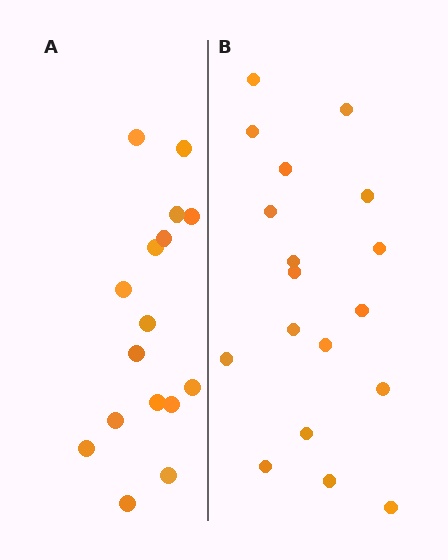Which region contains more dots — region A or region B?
Region B (the right region) has more dots.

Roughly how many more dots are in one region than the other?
Region B has just a few more — roughly 2 or 3 more dots than region A.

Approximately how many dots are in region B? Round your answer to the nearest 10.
About 20 dots. (The exact count is 18, which rounds to 20.)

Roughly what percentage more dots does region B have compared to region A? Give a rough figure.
About 10% more.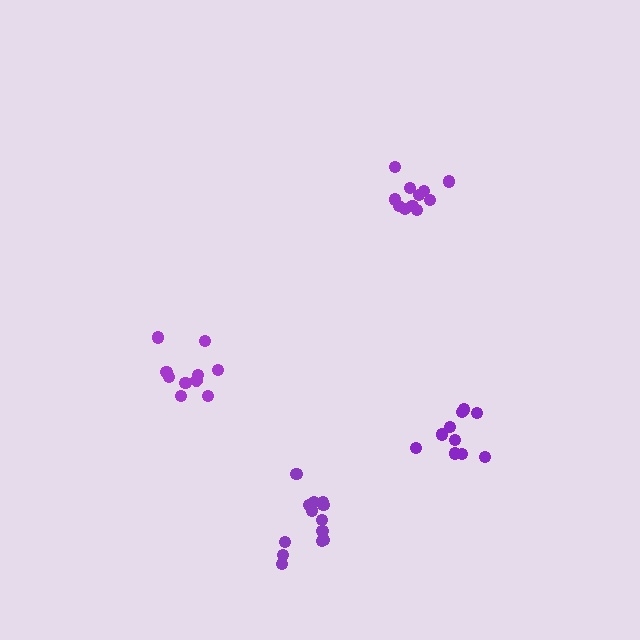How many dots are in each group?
Group 1: 11 dots, Group 2: 11 dots, Group 3: 11 dots, Group 4: 13 dots (46 total).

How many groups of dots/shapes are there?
There are 4 groups.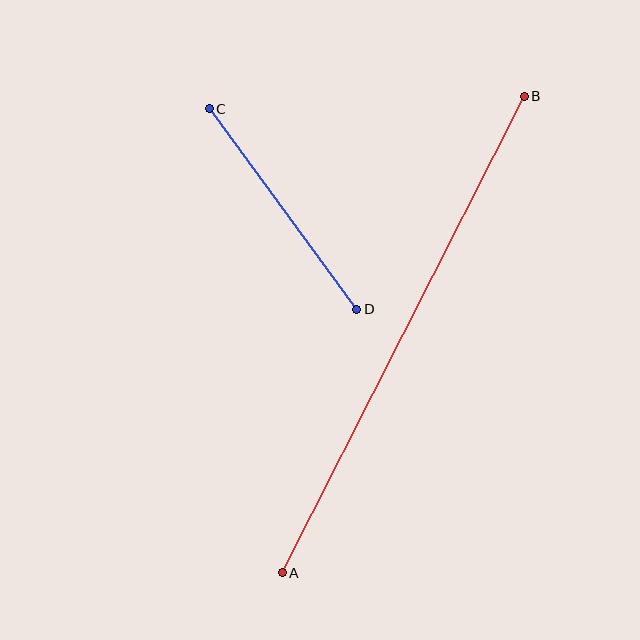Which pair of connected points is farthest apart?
Points A and B are farthest apart.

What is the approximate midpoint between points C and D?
The midpoint is at approximately (283, 209) pixels.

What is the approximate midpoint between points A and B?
The midpoint is at approximately (403, 334) pixels.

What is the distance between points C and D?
The distance is approximately 249 pixels.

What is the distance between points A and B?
The distance is approximately 535 pixels.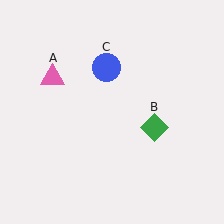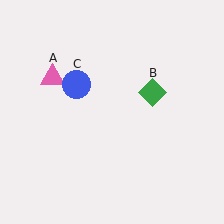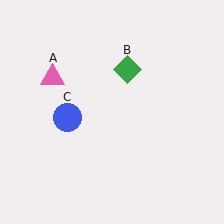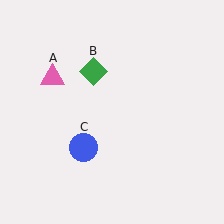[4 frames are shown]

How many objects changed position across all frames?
2 objects changed position: green diamond (object B), blue circle (object C).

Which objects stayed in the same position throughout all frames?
Pink triangle (object A) remained stationary.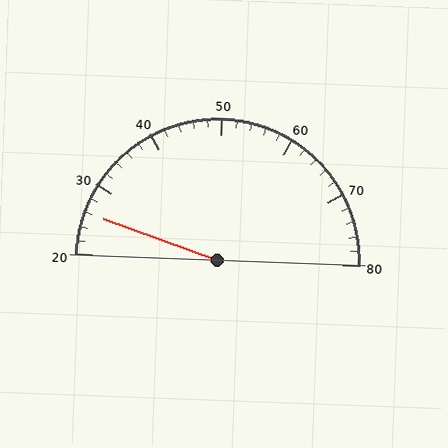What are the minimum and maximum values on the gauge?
The gauge ranges from 20 to 80.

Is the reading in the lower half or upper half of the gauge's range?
The reading is in the lower half of the range (20 to 80).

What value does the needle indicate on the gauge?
The needle indicates approximately 26.